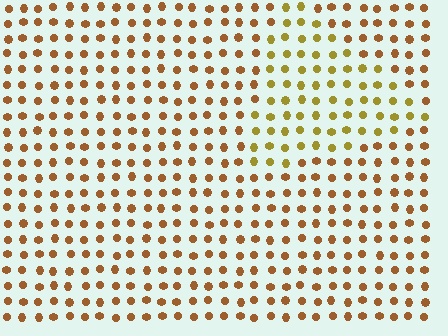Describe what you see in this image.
The image is filled with small brown elements in a uniform arrangement. A triangle-shaped region is visible where the elements are tinted to a slightly different hue, forming a subtle color boundary.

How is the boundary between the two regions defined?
The boundary is defined purely by a slight shift in hue (about 28 degrees). Spacing, size, and orientation are identical on both sides.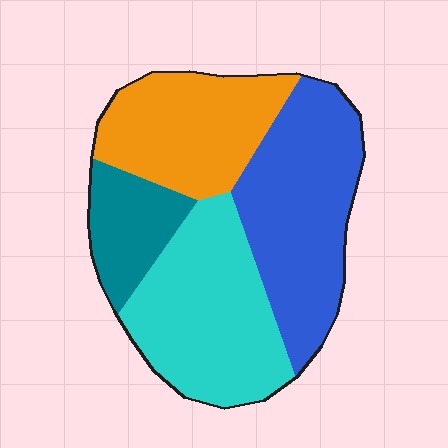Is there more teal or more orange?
Orange.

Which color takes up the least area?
Teal, at roughly 15%.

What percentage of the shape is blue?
Blue takes up about one third (1/3) of the shape.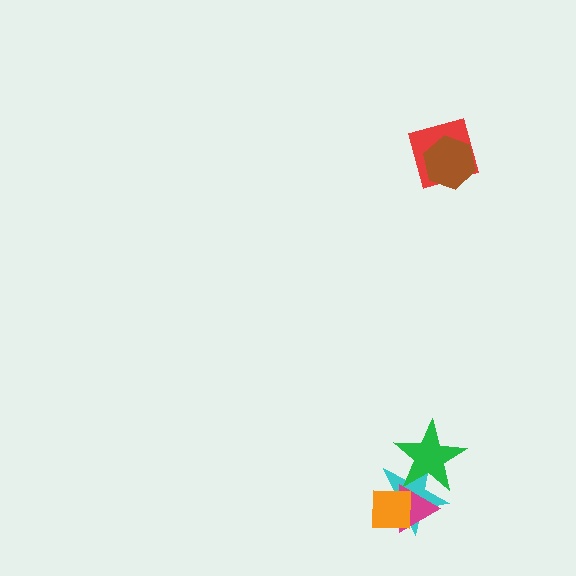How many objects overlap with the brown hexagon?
1 object overlaps with the brown hexagon.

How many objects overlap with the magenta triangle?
3 objects overlap with the magenta triangle.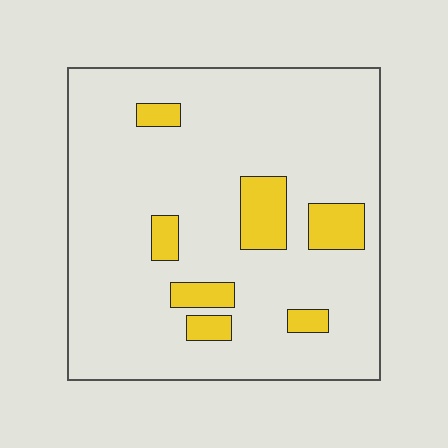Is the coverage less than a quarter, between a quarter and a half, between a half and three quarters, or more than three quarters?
Less than a quarter.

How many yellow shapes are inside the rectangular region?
7.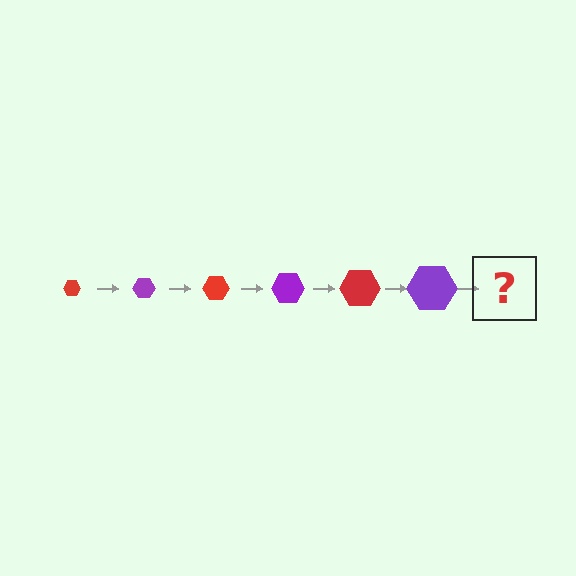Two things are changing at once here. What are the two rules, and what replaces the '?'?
The two rules are that the hexagon grows larger each step and the color cycles through red and purple. The '?' should be a red hexagon, larger than the previous one.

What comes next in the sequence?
The next element should be a red hexagon, larger than the previous one.